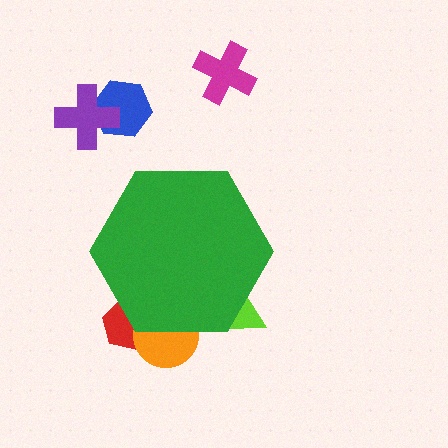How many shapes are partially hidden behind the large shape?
3 shapes are partially hidden.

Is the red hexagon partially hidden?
Yes, the red hexagon is partially hidden behind the green hexagon.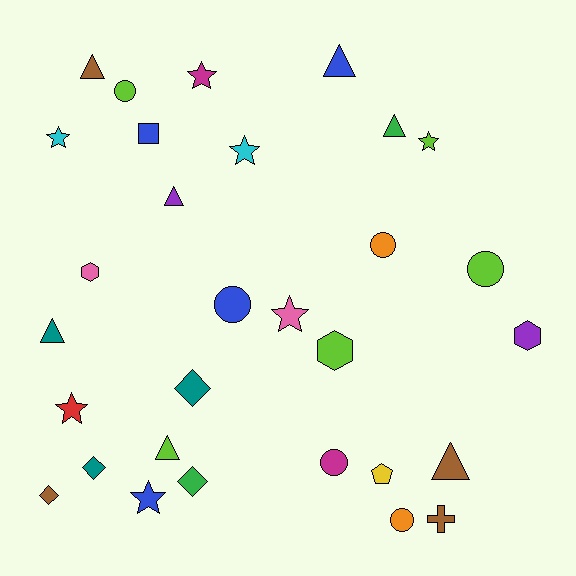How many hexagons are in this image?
There are 3 hexagons.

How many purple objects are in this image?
There are 2 purple objects.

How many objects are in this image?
There are 30 objects.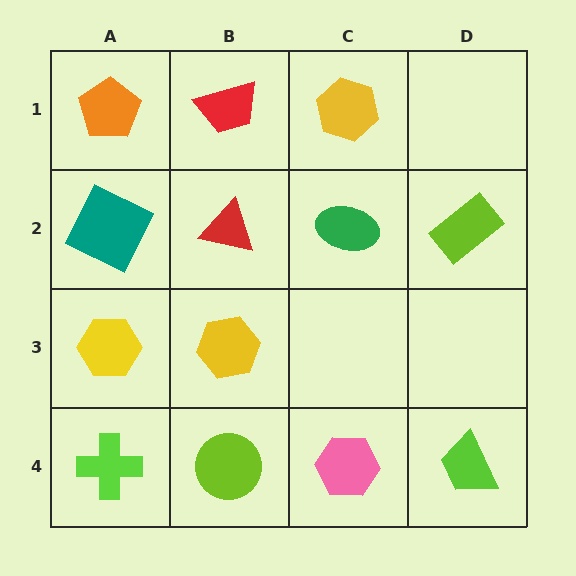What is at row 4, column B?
A lime circle.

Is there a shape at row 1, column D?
No, that cell is empty.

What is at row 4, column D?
A lime trapezoid.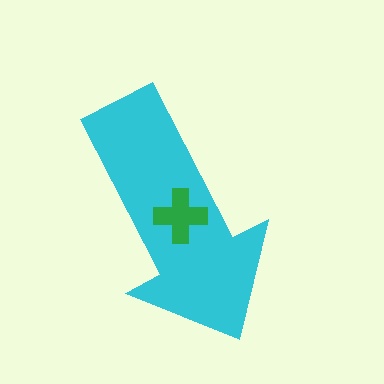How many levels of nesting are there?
2.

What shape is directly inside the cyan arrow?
The green cross.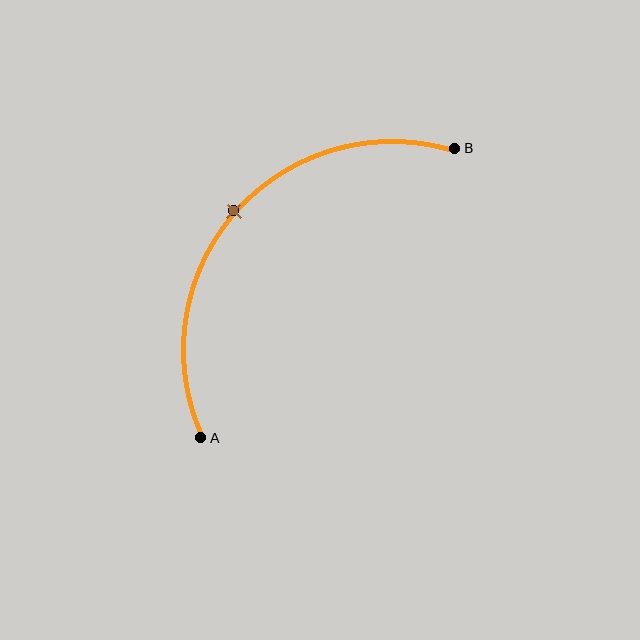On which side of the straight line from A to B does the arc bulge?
The arc bulges above and to the left of the straight line connecting A and B.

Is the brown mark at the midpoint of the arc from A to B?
Yes. The brown mark lies on the arc at equal arc-length from both A and B — it is the arc midpoint.